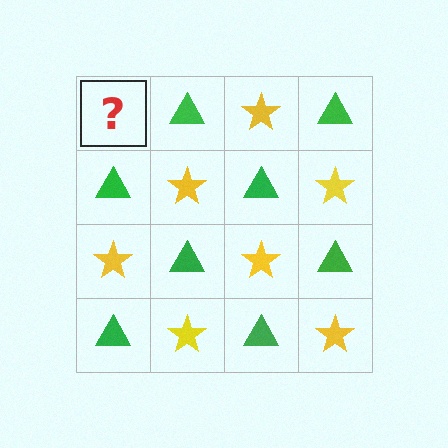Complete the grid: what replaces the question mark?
The question mark should be replaced with a yellow star.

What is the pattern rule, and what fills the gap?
The rule is that it alternates yellow star and green triangle in a checkerboard pattern. The gap should be filled with a yellow star.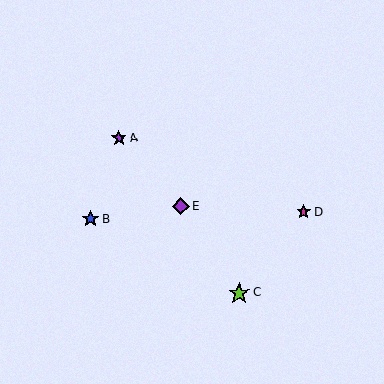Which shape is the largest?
The lime star (labeled C) is the largest.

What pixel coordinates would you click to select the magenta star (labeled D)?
Click at (304, 212) to select the magenta star D.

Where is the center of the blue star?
The center of the blue star is at (91, 219).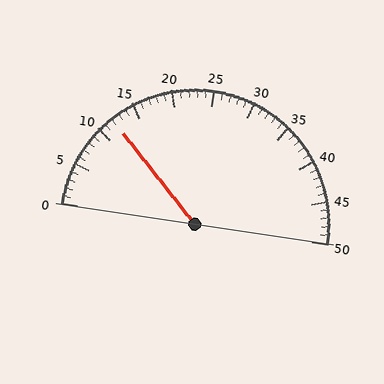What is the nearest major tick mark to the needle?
The nearest major tick mark is 10.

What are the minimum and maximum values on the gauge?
The gauge ranges from 0 to 50.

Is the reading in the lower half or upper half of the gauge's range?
The reading is in the lower half of the range (0 to 50).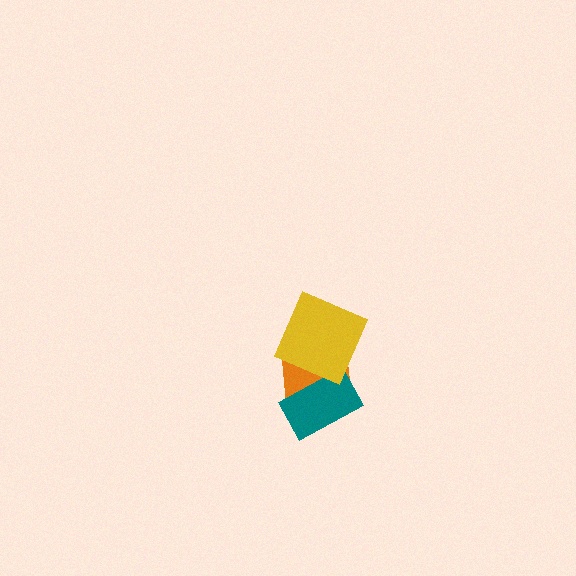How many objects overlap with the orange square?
2 objects overlap with the orange square.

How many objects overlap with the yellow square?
1 object overlaps with the yellow square.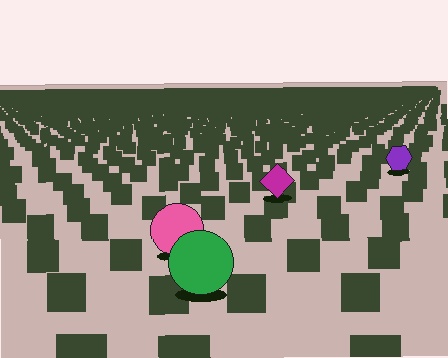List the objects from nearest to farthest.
From nearest to farthest: the green circle, the pink circle, the magenta diamond, the purple hexagon.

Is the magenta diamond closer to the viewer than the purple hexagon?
Yes. The magenta diamond is closer — you can tell from the texture gradient: the ground texture is coarser near it.